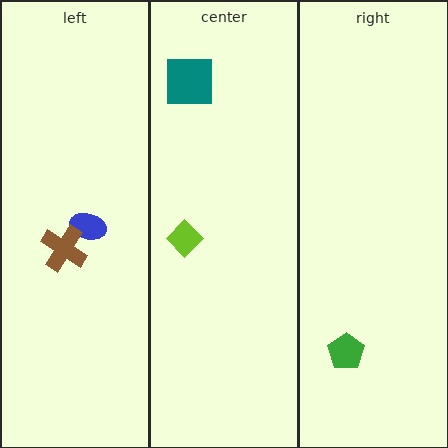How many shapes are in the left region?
2.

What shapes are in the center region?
The lime diamond, the teal square.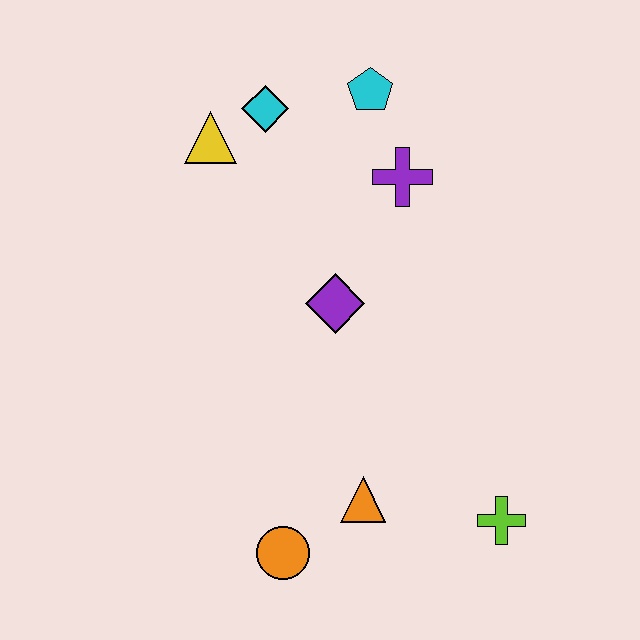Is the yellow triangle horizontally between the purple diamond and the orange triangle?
No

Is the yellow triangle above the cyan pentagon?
No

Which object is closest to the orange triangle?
The orange circle is closest to the orange triangle.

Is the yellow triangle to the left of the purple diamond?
Yes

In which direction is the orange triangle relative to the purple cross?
The orange triangle is below the purple cross.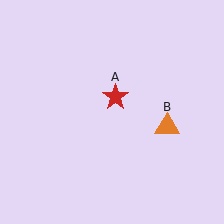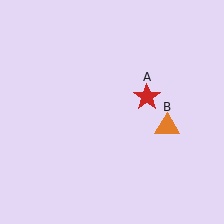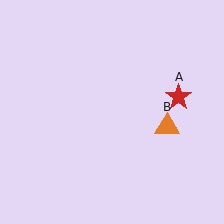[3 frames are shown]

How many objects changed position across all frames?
1 object changed position: red star (object A).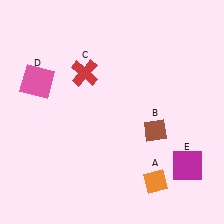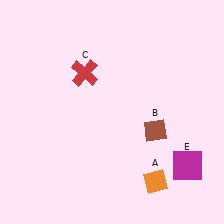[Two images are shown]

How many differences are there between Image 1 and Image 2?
There is 1 difference between the two images.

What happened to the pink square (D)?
The pink square (D) was removed in Image 2. It was in the top-left area of Image 1.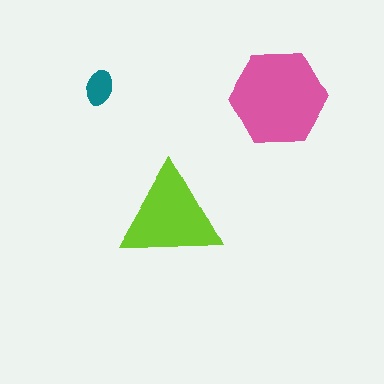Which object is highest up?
The teal ellipse is topmost.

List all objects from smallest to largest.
The teal ellipse, the lime triangle, the pink hexagon.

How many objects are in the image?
There are 3 objects in the image.